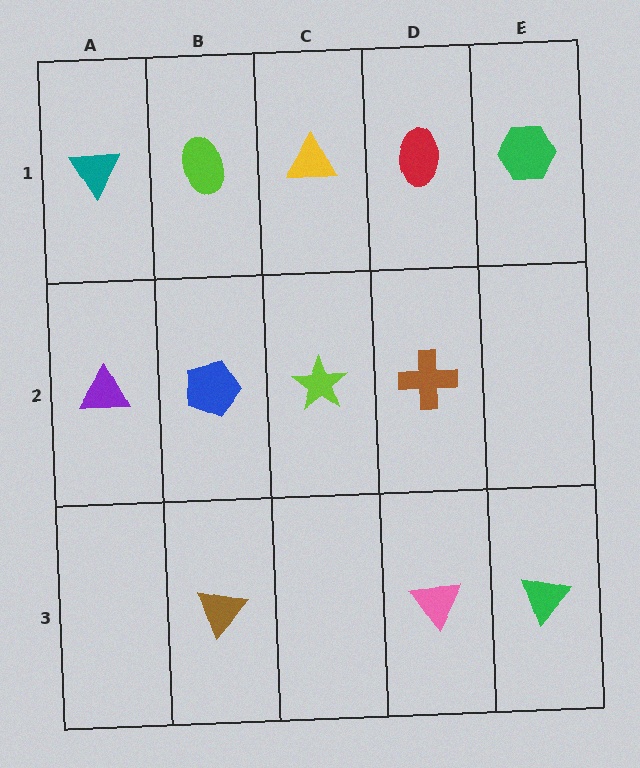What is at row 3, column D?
A pink triangle.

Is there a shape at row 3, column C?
No, that cell is empty.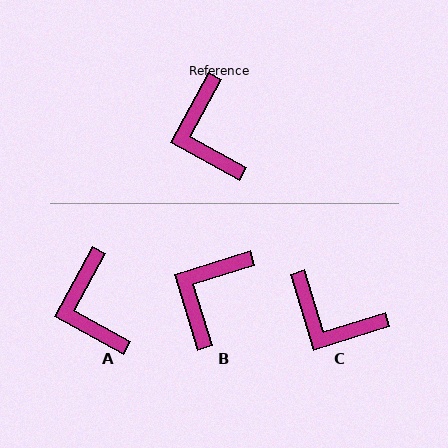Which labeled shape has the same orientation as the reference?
A.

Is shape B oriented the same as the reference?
No, it is off by about 44 degrees.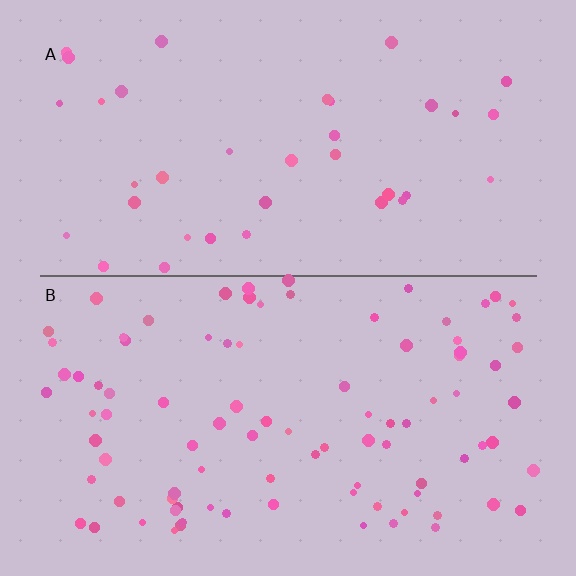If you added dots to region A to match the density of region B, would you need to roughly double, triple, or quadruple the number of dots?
Approximately double.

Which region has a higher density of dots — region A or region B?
B (the bottom).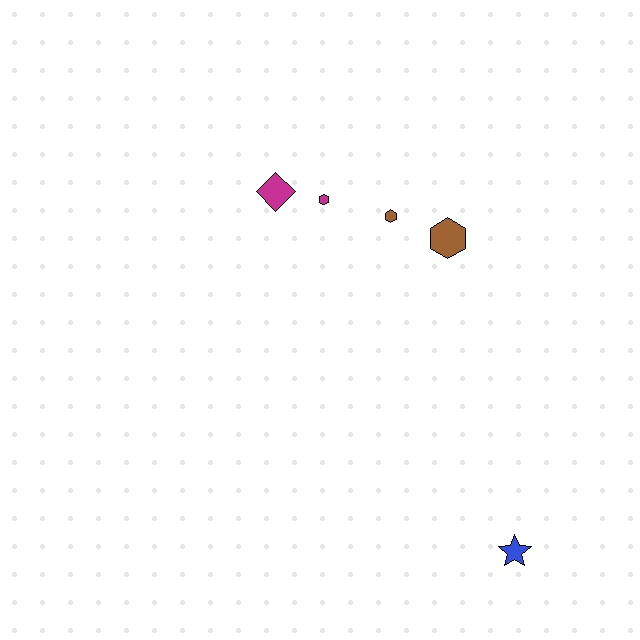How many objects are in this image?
There are 5 objects.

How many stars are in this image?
There is 1 star.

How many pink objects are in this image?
There are no pink objects.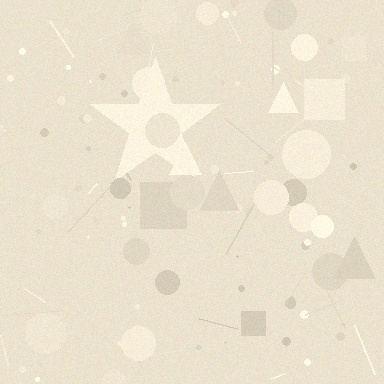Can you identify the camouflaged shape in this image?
The camouflaged shape is a star.